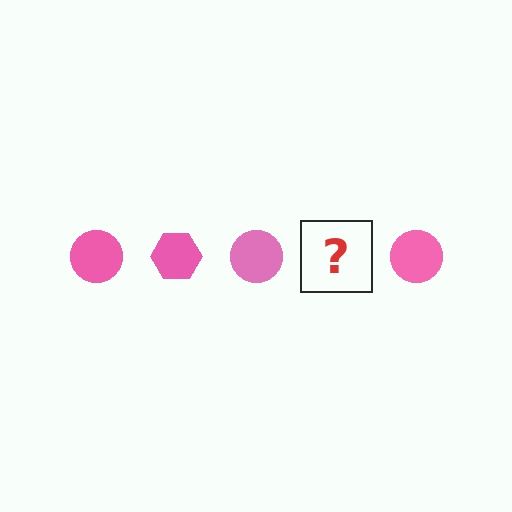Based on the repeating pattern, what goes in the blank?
The blank should be a pink hexagon.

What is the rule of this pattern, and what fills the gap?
The rule is that the pattern cycles through circle, hexagon shapes in pink. The gap should be filled with a pink hexagon.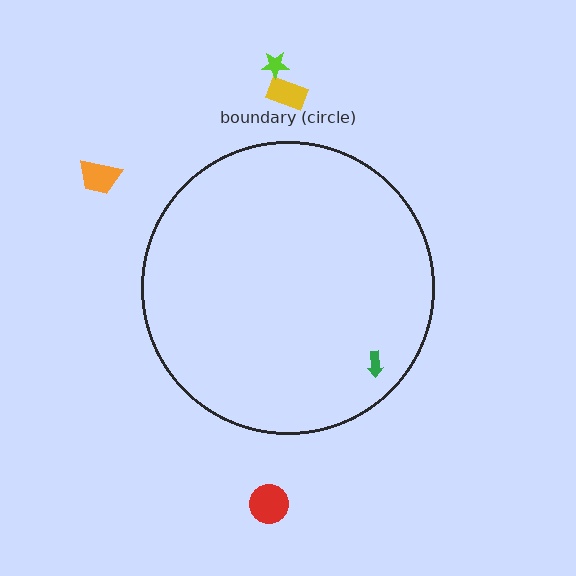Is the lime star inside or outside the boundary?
Outside.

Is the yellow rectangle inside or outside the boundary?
Outside.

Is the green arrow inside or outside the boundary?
Inside.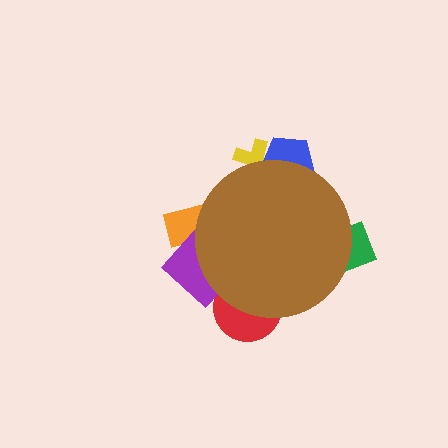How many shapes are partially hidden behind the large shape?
6 shapes are partially hidden.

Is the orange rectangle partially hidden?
Yes, the orange rectangle is partially hidden behind the brown circle.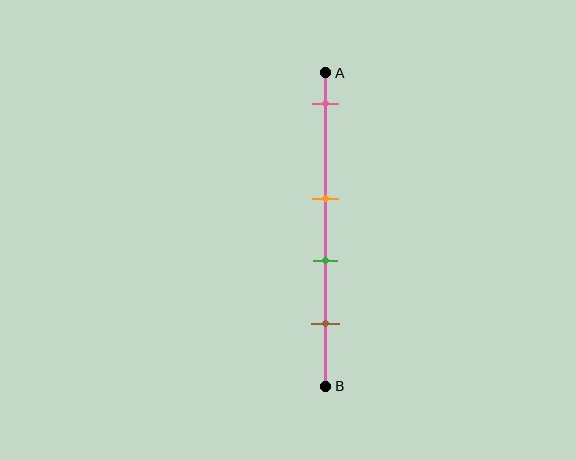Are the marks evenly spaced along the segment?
No, the marks are not evenly spaced.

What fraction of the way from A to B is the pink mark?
The pink mark is approximately 10% (0.1) of the way from A to B.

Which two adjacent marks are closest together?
The orange and green marks are the closest adjacent pair.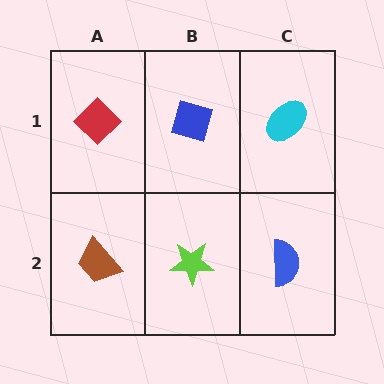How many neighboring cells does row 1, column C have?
2.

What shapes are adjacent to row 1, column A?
A brown trapezoid (row 2, column A), a blue diamond (row 1, column B).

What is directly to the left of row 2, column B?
A brown trapezoid.